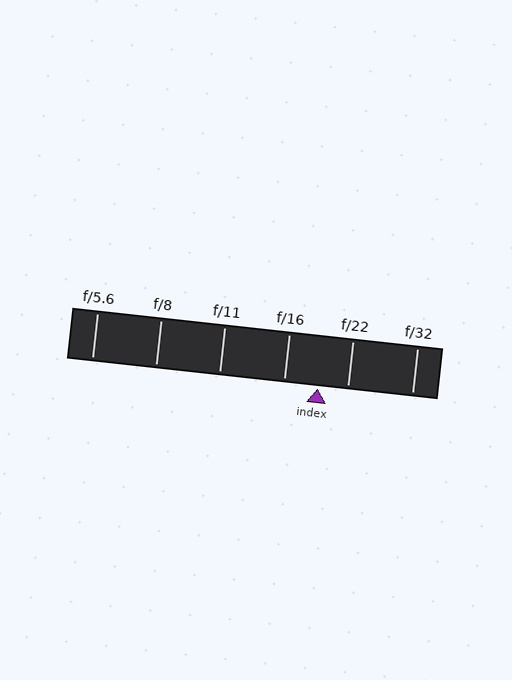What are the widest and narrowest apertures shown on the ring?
The widest aperture shown is f/5.6 and the narrowest is f/32.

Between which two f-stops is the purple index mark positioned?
The index mark is between f/16 and f/22.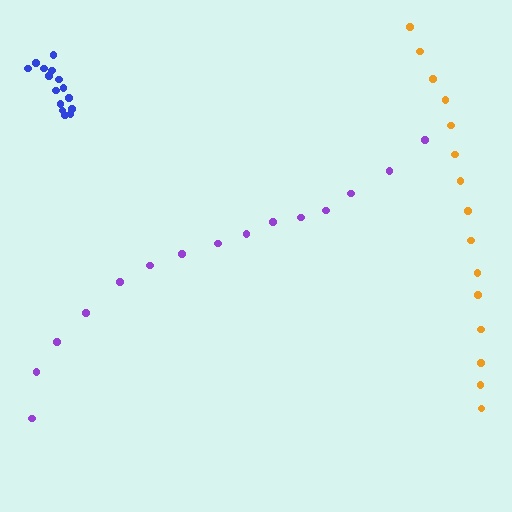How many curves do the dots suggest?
There are 3 distinct paths.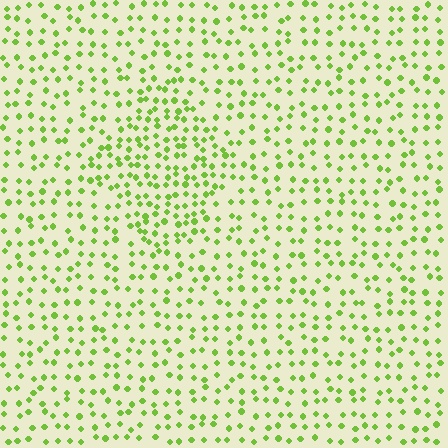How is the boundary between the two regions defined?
The boundary is defined by a change in element density (approximately 1.7x ratio). All elements are the same color, size, and shape.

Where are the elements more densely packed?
The elements are more densely packed inside the diamond boundary.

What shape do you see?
I see a diamond.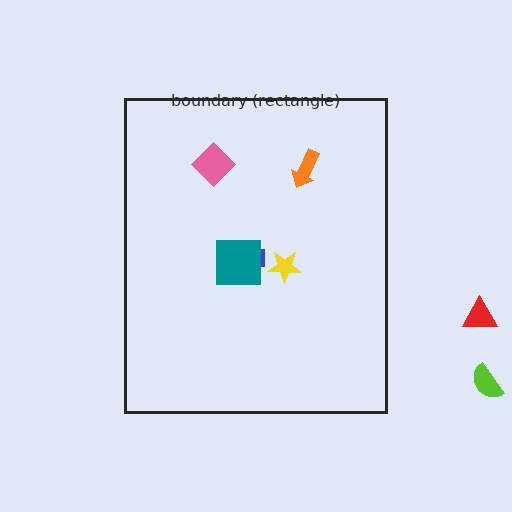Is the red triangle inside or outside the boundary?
Outside.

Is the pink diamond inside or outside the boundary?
Inside.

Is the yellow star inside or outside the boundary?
Inside.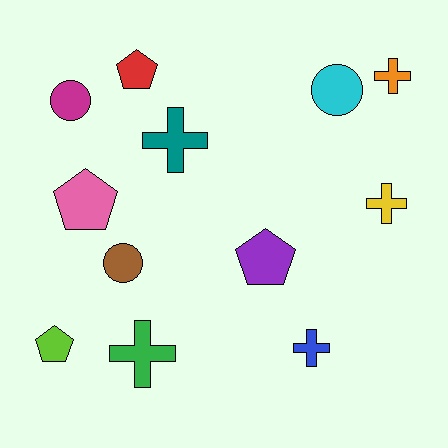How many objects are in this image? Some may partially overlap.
There are 12 objects.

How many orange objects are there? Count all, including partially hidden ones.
There is 1 orange object.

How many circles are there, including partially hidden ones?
There are 3 circles.